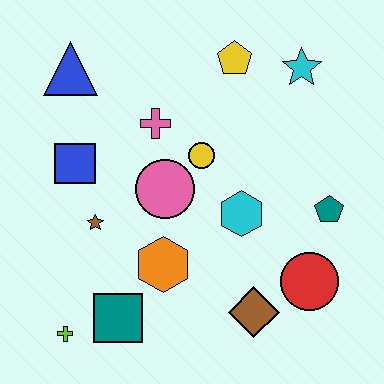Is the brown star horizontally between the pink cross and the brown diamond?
No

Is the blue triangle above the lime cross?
Yes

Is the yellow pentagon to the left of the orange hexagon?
No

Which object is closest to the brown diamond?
The red circle is closest to the brown diamond.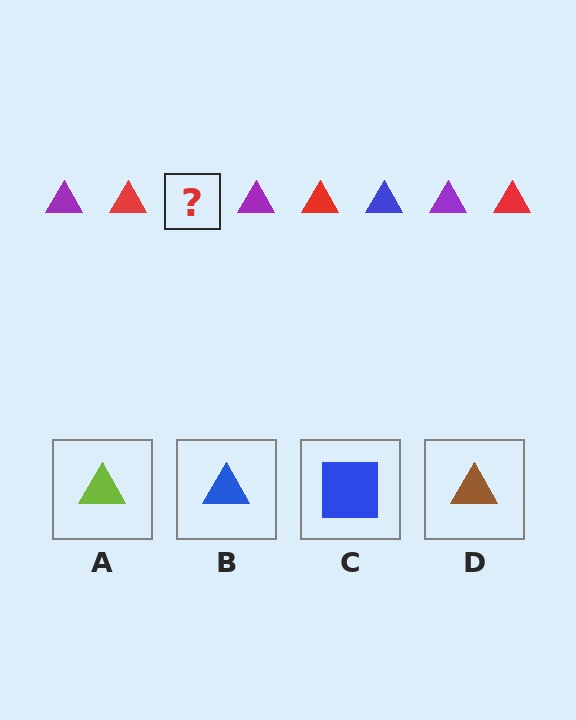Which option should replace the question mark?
Option B.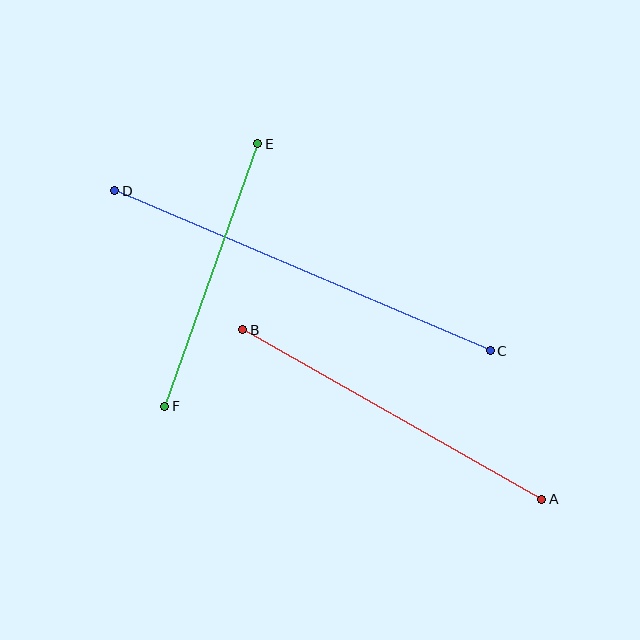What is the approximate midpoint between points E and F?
The midpoint is at approximately (211, 275) pixels.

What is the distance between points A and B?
The distance is approximately 343 pixels.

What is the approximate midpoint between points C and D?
The midpoint is at approximately (303, 271) pixels.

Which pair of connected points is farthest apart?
Points C and D are farthest apart.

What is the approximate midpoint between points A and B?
The midpoint is at approximately (392, 415) pixels.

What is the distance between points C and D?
The distance is approximately 408 pixels.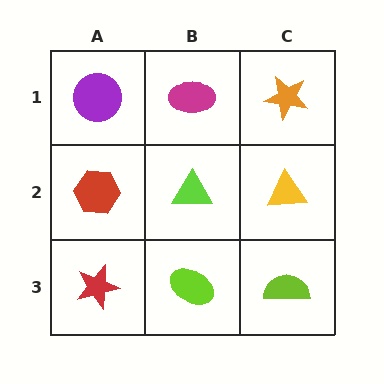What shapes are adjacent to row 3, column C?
A yellow triangle (row 2, column C), a lime ellipse (row 3, column B).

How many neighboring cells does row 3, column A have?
2.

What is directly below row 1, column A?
A red hexagon.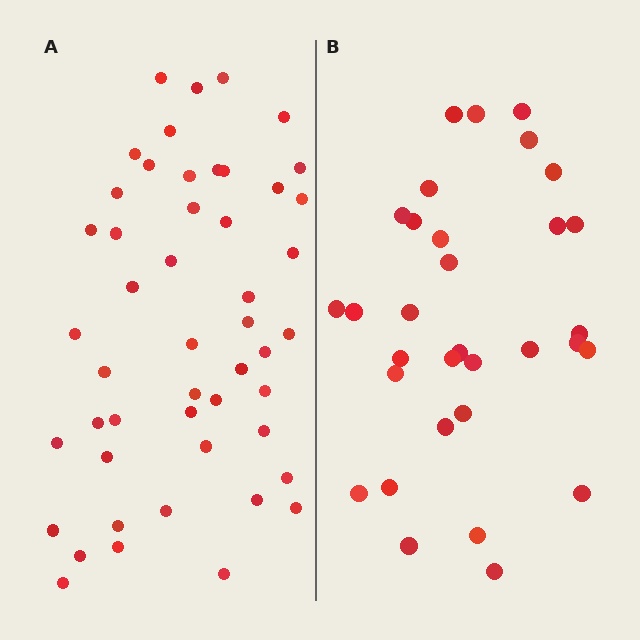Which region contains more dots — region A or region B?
Region A (the left region) has more dots.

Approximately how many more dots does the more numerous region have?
Region A has approximately 15 more dots than region B.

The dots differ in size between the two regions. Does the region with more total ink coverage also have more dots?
No. Region B has more total ink coverage because its dots are larger, but region A actually contains more individual dots. Total area can be misleading — the number of items is what matters here.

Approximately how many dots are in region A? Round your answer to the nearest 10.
About 50 dots. (The exact count is 49, which rounds to 50.)